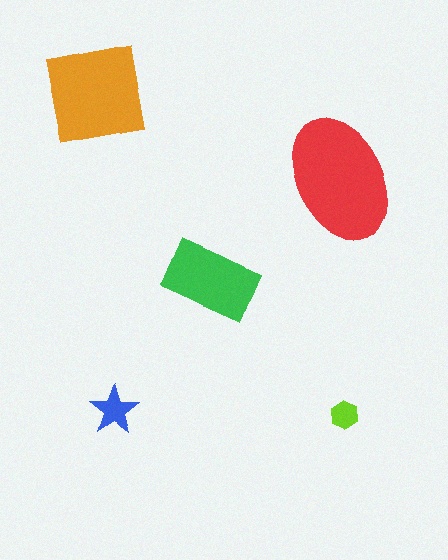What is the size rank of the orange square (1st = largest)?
2nd.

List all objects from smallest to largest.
The lime hexagon, the blue star, the green rectangle, the orange square, the red ellipse.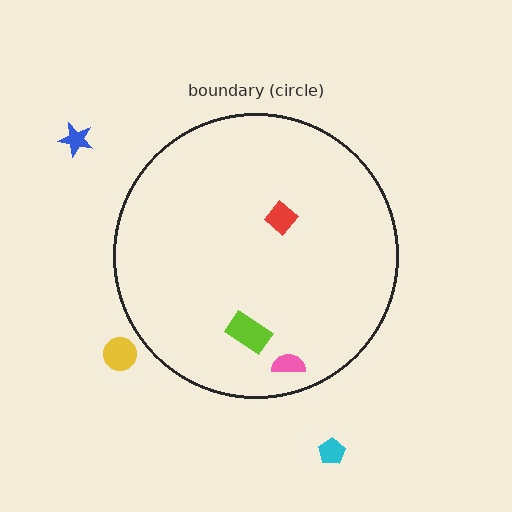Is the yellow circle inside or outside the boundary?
Outside.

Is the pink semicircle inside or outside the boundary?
Inside.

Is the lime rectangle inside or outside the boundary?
Inside.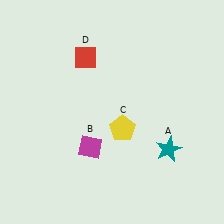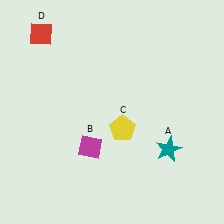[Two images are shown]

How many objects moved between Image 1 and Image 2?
1 object moved between the two images.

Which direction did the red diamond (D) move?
The red diamond (D) moved left.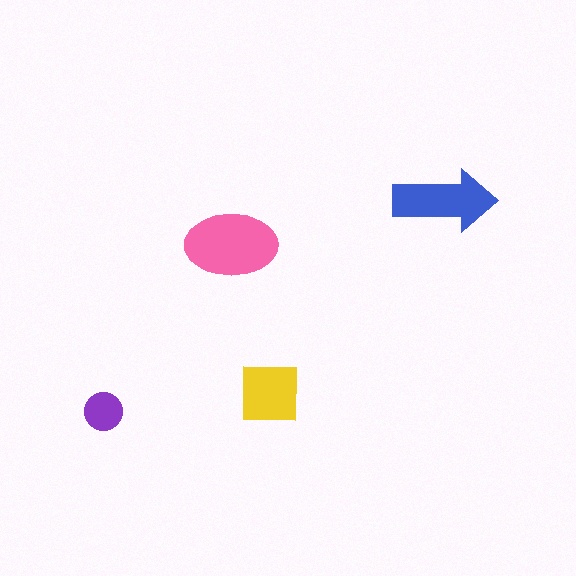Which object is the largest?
The pink ellipse.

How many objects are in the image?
There are 4 objects in the image.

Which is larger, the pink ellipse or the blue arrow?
The pink ellipse.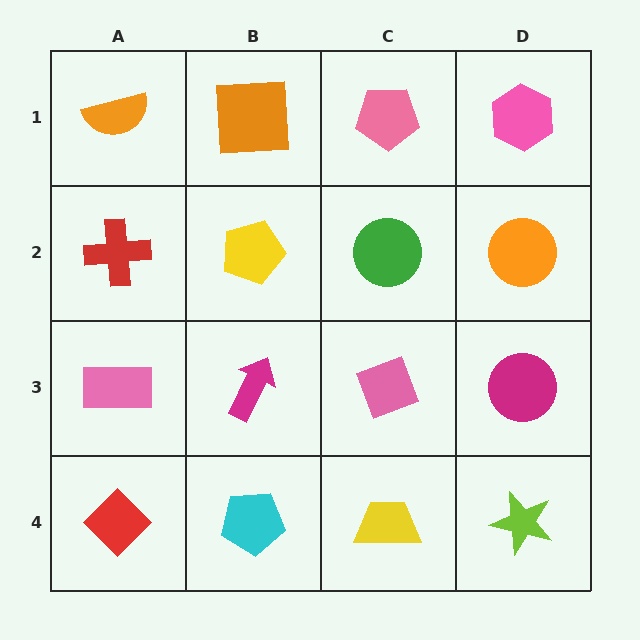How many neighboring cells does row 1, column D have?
2.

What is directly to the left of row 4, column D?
A yellow trapezoid.